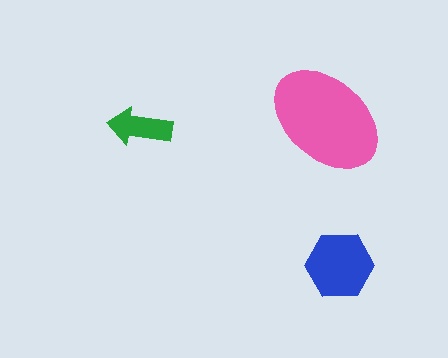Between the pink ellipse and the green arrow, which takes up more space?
The pink ellipse.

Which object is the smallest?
The green arrow.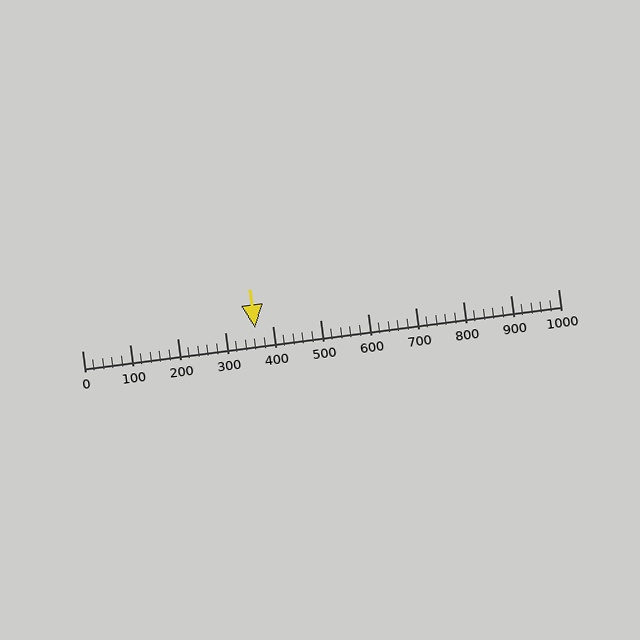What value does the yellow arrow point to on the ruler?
The yellow arrow points to approximately 364.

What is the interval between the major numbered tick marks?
The major tick marks are spaced 100 units apart.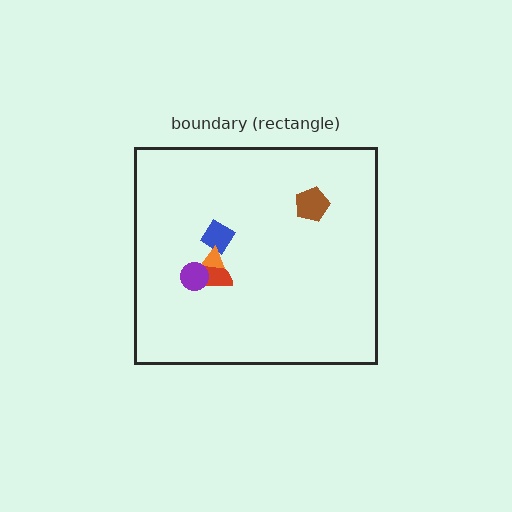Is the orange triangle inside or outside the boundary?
Inside.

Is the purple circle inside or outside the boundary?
Inside.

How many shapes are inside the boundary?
5 inside, 0 outside.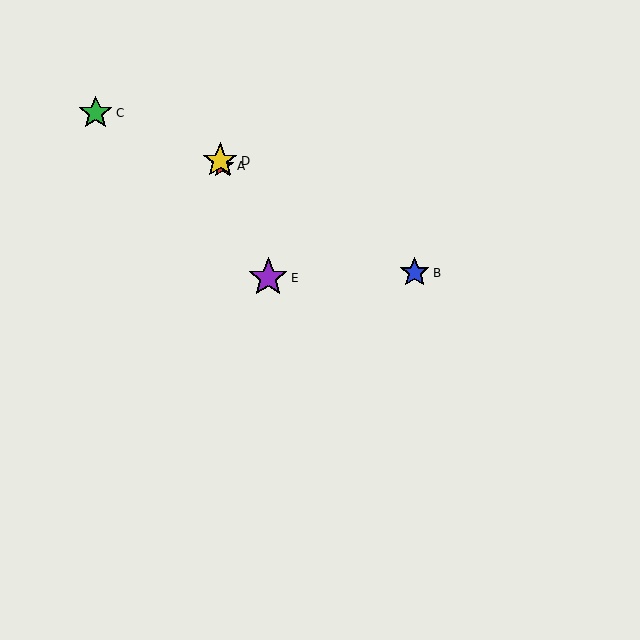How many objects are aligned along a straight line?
3 objects (A, D, E) are aligned along a straight line.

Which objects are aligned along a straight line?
Objects A, D, E are aligned along a straight line.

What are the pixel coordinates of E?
Object E is at (268, 278).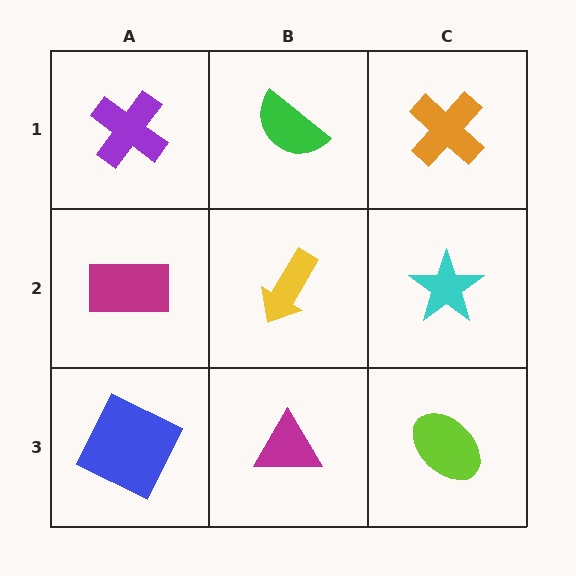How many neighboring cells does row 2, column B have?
4.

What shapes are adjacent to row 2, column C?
An orange cross (row 1, column C), a lime ellipse (row 3, column C), a yellow arrow (row 2, column B).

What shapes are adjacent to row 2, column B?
A green semicircle (row 1, column B), a magenta triangle (row 3, column B), a magenta rectangle (row 2, column A), a cyan star (row 2, column C).